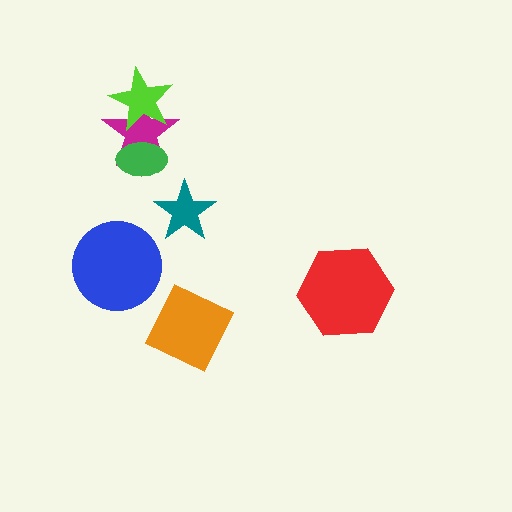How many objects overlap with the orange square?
0 objects overlap with the orange square.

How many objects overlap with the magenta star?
2 objects overlap with the magenta star.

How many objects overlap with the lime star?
1 object overlaps with the lime star.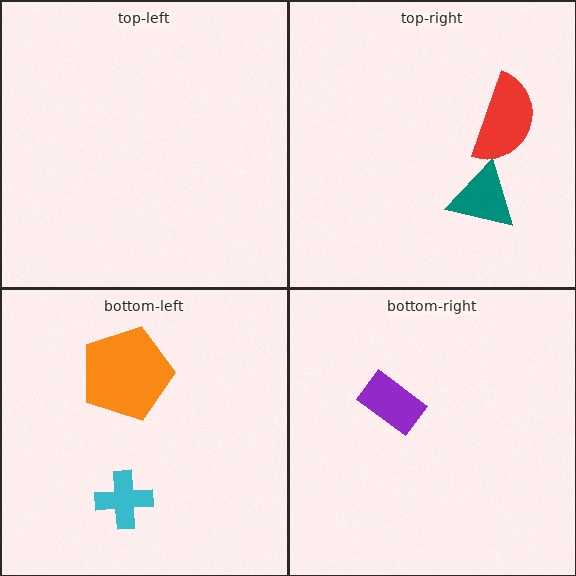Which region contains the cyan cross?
The bottom-left region.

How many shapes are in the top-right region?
2.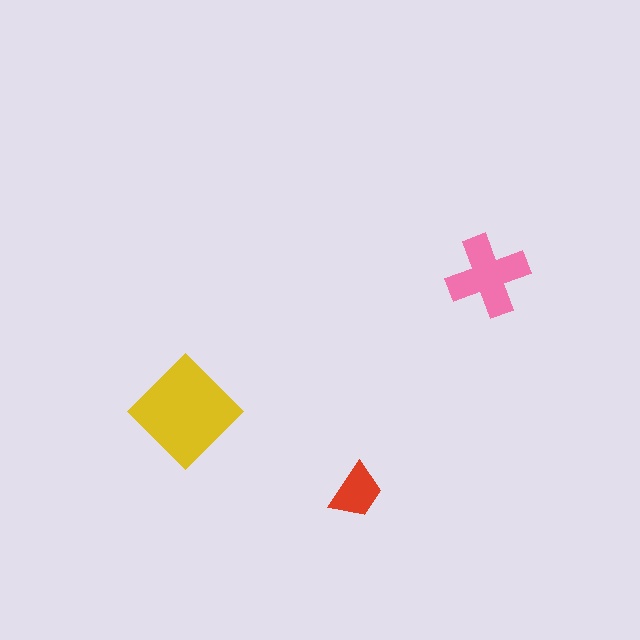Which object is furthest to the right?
The pink cross is rightmost.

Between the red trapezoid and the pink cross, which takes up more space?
The pink cross.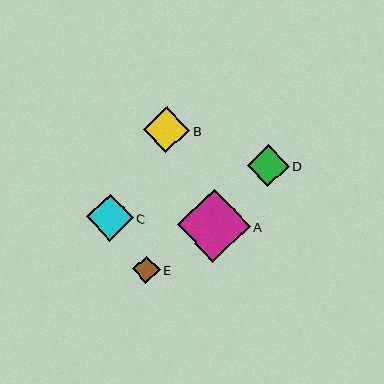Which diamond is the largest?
Diamond A is the largest with a size of approximately 73 pixels.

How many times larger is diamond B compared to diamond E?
Diamond B is approximately 1.7 times the size of diamond E.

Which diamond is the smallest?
Diamond E is the smallest with a size of approximately 28 pixels.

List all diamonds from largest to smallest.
From largest to smallest: A, C, B, D, E.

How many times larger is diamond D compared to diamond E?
Diamond D is approximately 1.5 times the size of diamond E.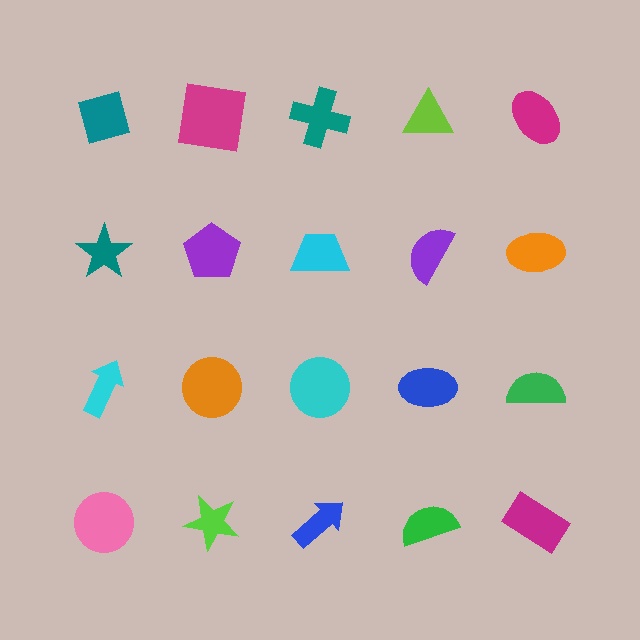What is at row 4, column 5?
A magenta rectangle.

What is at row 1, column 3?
A teal cross.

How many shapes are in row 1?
5 shapes.